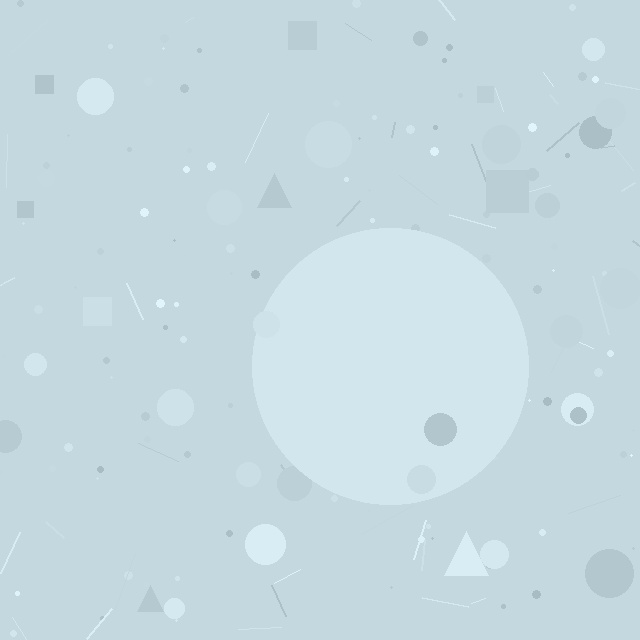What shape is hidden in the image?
A circle is hidden in the image.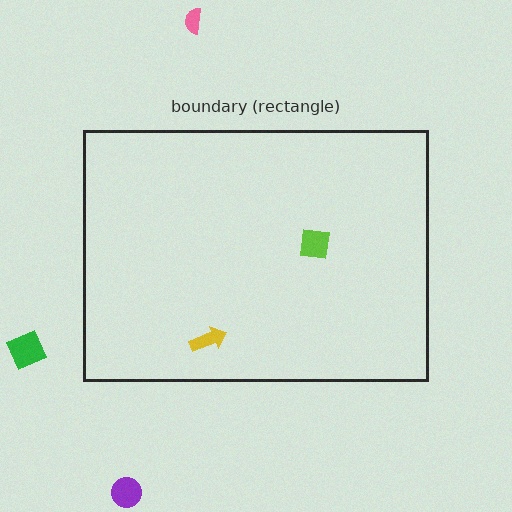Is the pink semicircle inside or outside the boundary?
Outside.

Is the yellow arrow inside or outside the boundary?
Inside.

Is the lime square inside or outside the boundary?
Inside.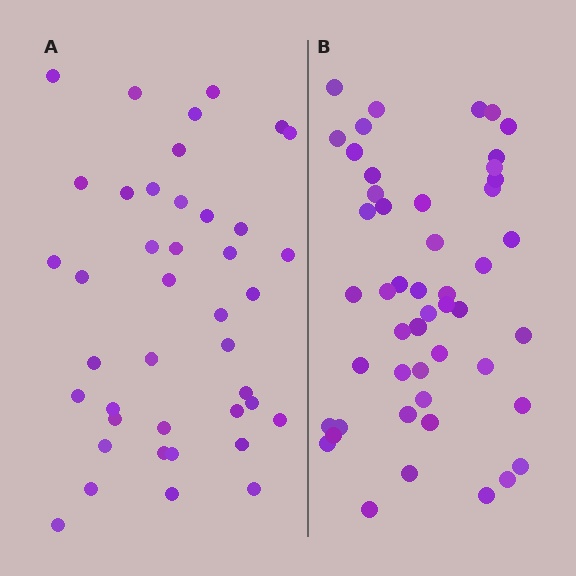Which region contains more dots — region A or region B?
Region B (the right region) has more dots.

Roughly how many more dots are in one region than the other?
Region B has roughly 8 or so more dots than region A.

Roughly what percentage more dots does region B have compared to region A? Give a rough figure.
About 20% more.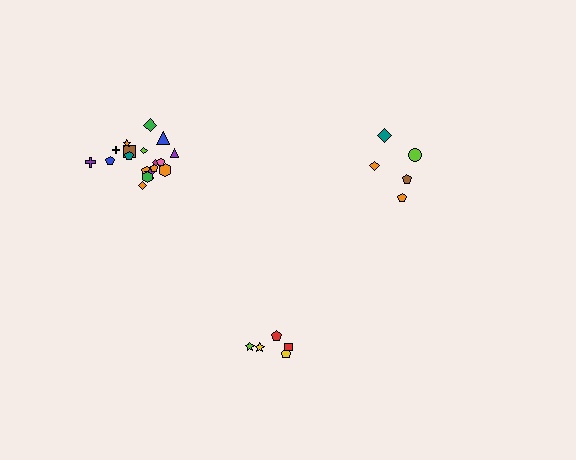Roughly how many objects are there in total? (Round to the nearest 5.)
Roughly 30 objects in total.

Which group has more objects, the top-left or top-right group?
The top-left group.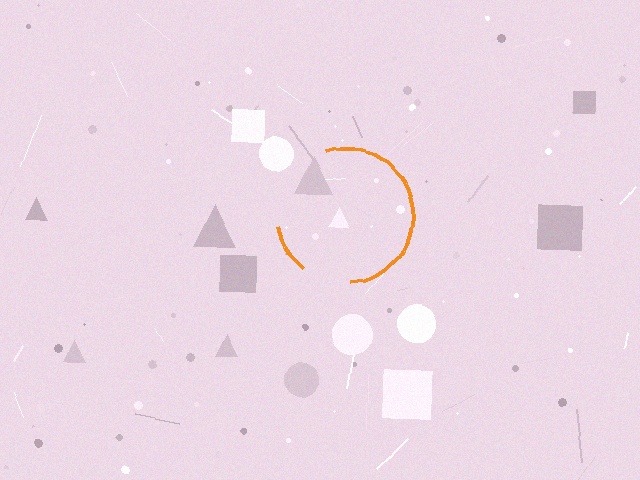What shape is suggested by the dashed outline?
The dashed outline suggests a circle.